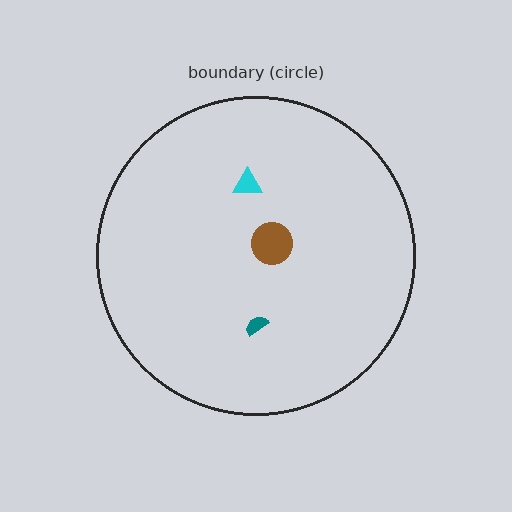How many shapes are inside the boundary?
4 inside, 0 outside.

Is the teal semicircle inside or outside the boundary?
Inside.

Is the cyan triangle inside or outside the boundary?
Inside.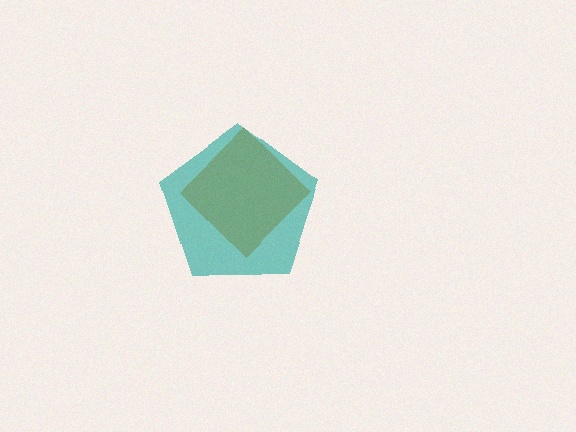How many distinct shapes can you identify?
There are 2 distinct shapes: an orange diamond, a teal pentagon.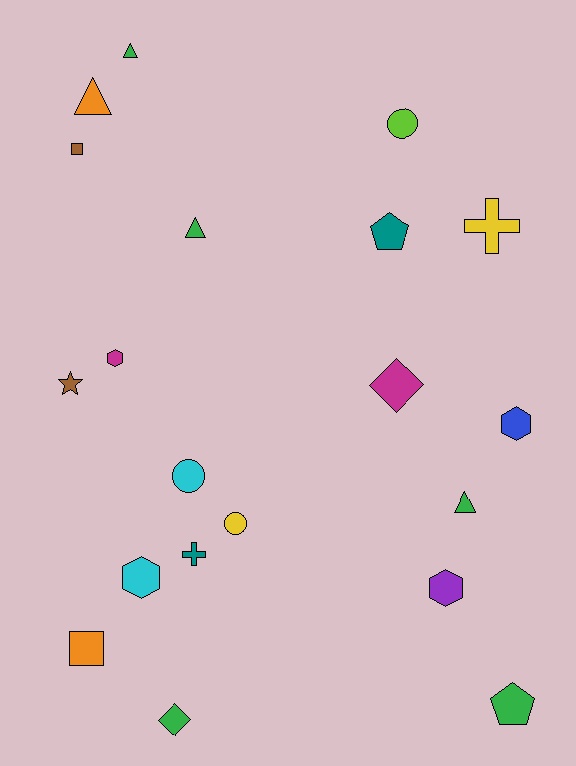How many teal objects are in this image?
There are 2 teal objects.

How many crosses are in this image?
There are 2 crosses.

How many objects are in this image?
There are 20 objects.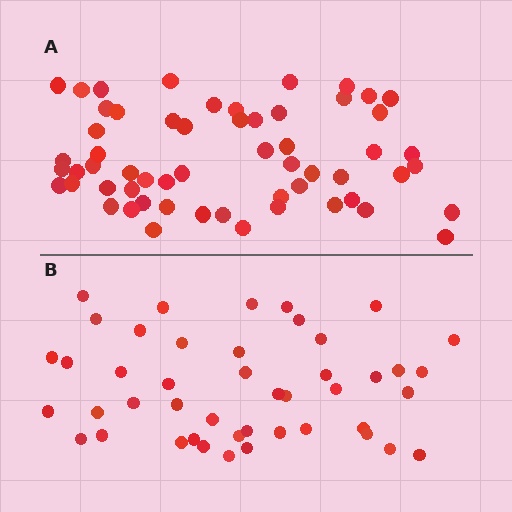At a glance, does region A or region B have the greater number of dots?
Region A (the top region) has more dots.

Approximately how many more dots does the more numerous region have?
Region A has approximately 15 more dots than region B.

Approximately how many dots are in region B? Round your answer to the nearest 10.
About 40 dots. (The exact count is 45, which rounds to 40.)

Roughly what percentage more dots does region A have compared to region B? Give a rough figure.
About 30% more.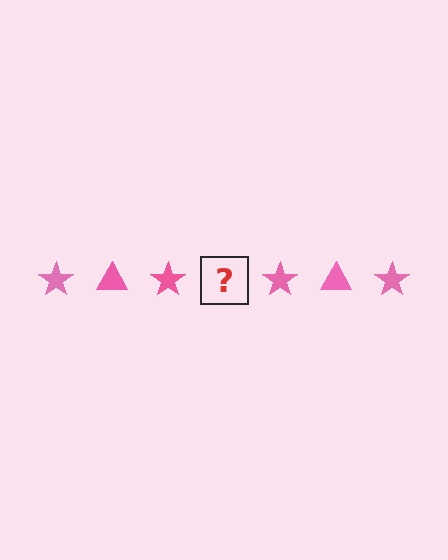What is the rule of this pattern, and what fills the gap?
The rule is that the pattern cycles through star, triangle shapes in pink. The gap should be filled with a pink triangle.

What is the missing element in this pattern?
The missing element is a pink triangle.